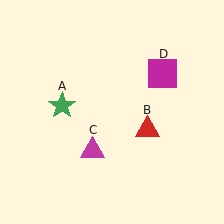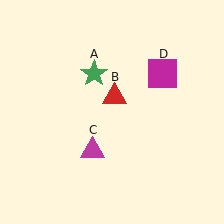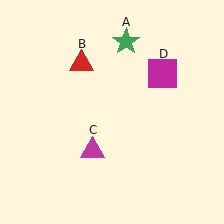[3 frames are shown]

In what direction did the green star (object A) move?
The green star (object A) moved up and to the right.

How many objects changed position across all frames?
2 objects changed position: green star (object A), red triangle (object B).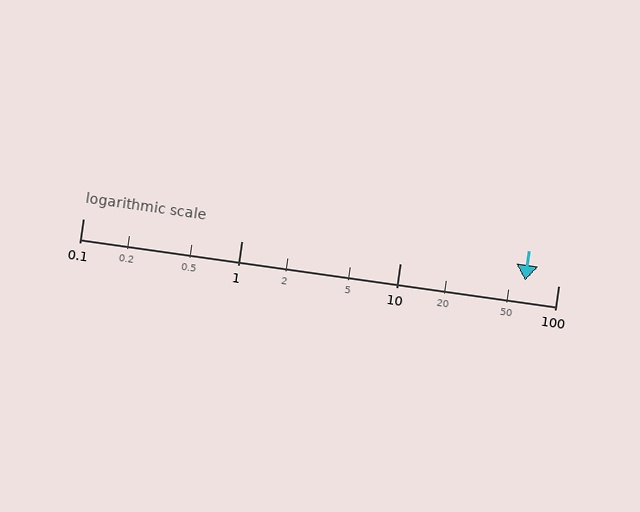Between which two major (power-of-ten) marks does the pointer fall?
The pointer is between 10 and 100.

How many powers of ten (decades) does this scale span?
The scale spans 3 decades, from 0.1 to 100.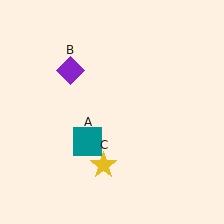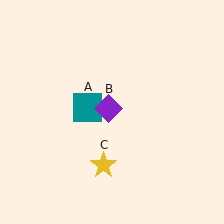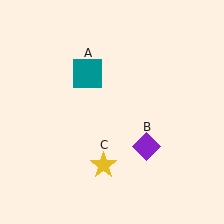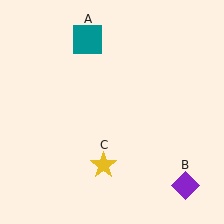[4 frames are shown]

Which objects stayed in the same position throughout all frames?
Yellow star (object C) remained stationary.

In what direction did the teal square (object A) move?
The teal square (object A) moved up.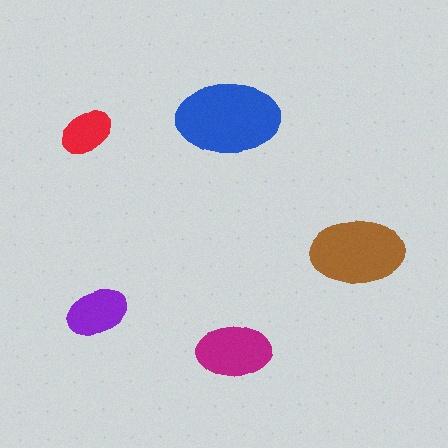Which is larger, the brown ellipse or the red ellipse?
The brown one.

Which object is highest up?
The blue ellipse is topmost.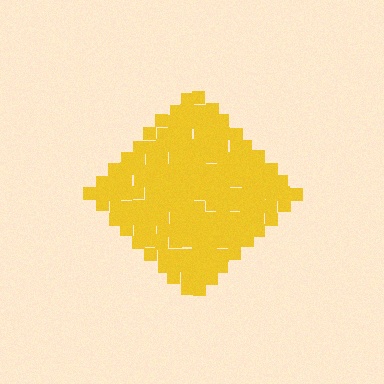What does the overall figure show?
The overall figure shows a diamond.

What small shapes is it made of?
It is made of small squares.